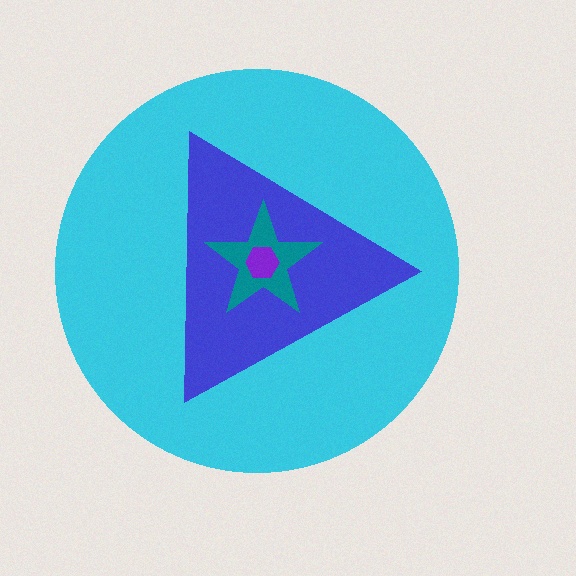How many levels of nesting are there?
4.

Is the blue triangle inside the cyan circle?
Yes.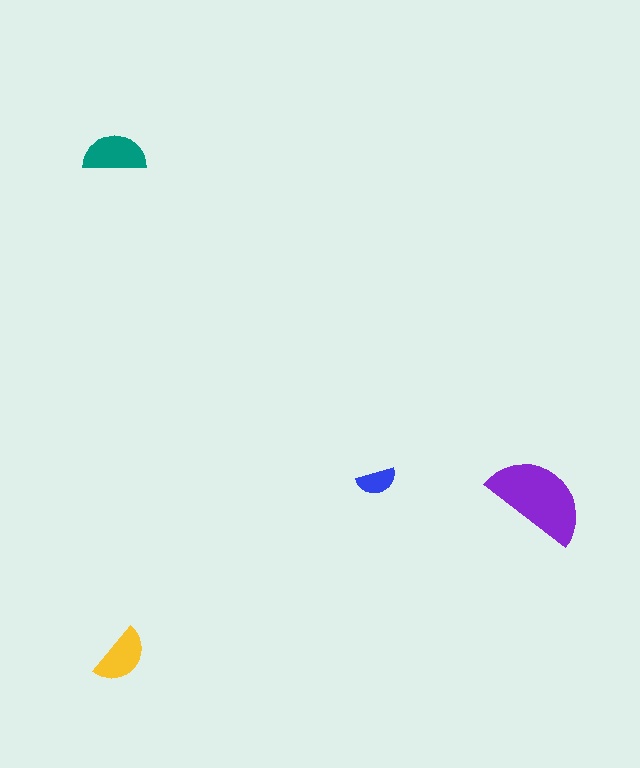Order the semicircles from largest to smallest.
the purple one, the teal one, the yellow one, the blue one.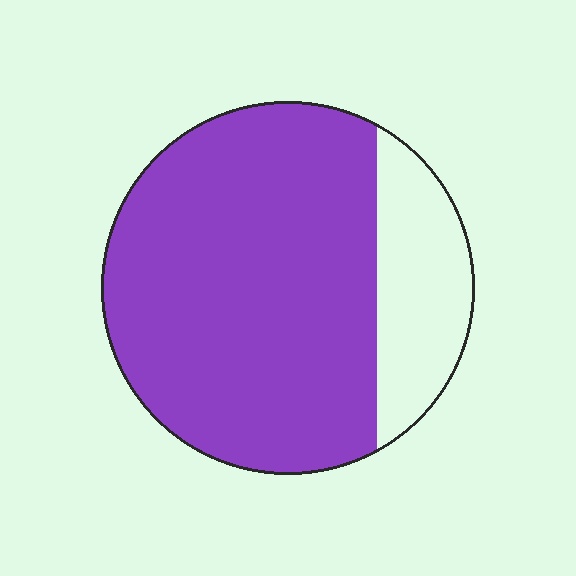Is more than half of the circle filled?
Yes.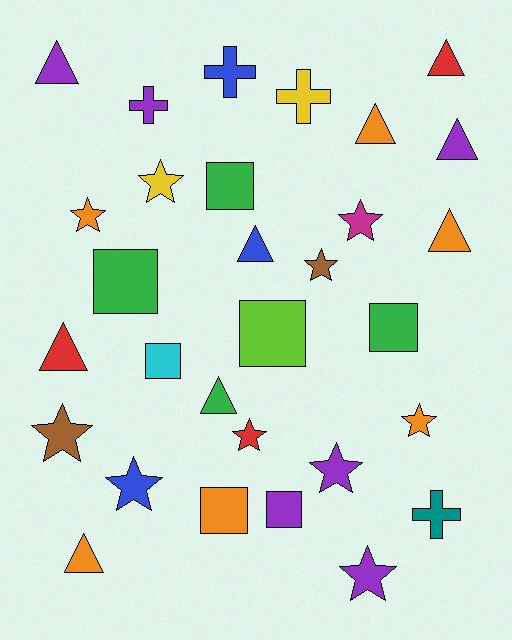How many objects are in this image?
There are 30 objects.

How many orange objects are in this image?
There are 6 orange objects.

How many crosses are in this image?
There are 4 crosses.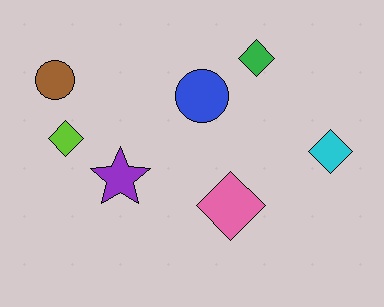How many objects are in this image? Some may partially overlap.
There are 7 objects.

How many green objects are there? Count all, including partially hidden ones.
There is 1 green object.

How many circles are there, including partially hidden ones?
There are 2 circles.